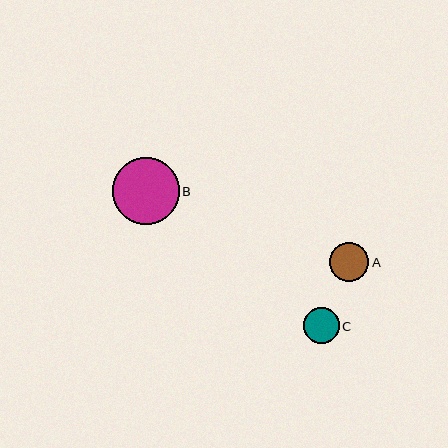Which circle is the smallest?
Circle C is the smallest with a size of approximately 36 pixels.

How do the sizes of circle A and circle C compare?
Circle A and circle C are approximately the same size.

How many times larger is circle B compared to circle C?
Circle B is approximately 1.8 times the size of circle C.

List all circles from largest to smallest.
From largest to smallest: B, A, C.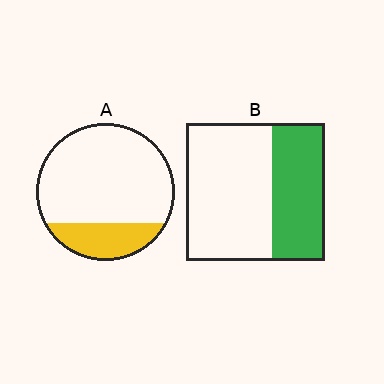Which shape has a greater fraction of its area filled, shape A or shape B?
Shape B.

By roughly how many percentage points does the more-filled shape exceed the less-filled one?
By roughly 15 percentage points (B over A).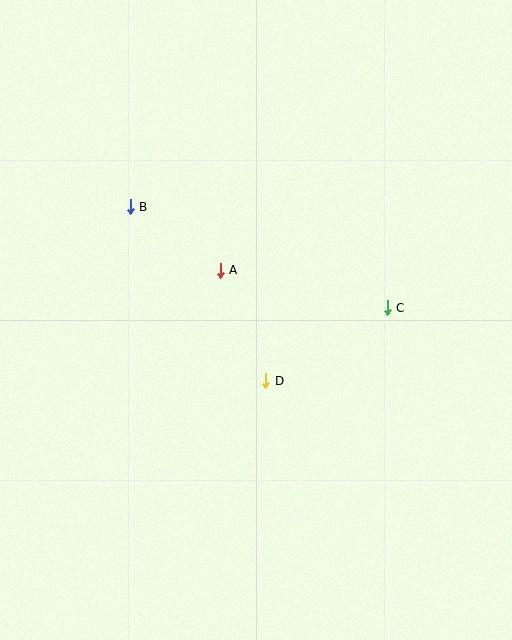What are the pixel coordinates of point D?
Point D is at (266, 381).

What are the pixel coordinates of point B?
Point B is at (130, 207).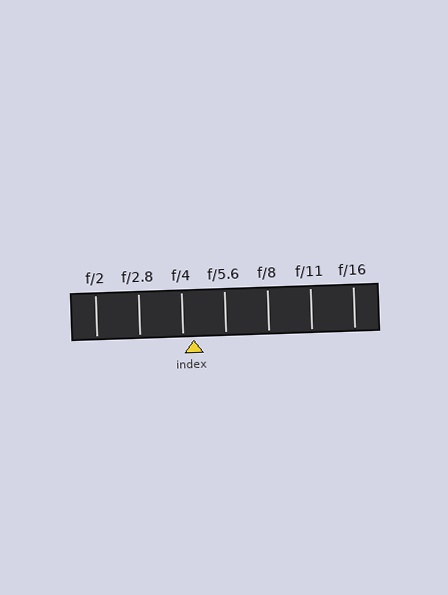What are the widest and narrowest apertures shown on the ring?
The widest aperture shown is f/2 and the narrowest is f/16.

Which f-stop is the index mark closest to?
The index mark is closest to f/4.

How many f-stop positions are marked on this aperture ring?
There are 7 f-stop positions marked.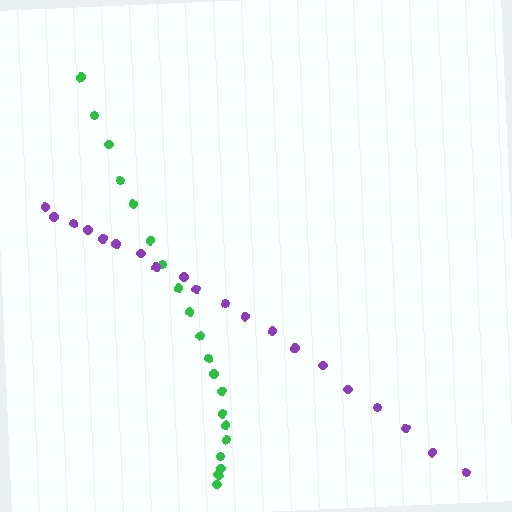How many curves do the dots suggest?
There are 2 distinct paths.